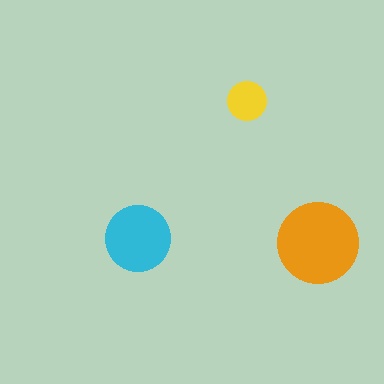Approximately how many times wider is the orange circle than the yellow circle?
About 2 times wider.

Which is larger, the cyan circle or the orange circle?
The orange one.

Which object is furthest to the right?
The orange circle is rightmost.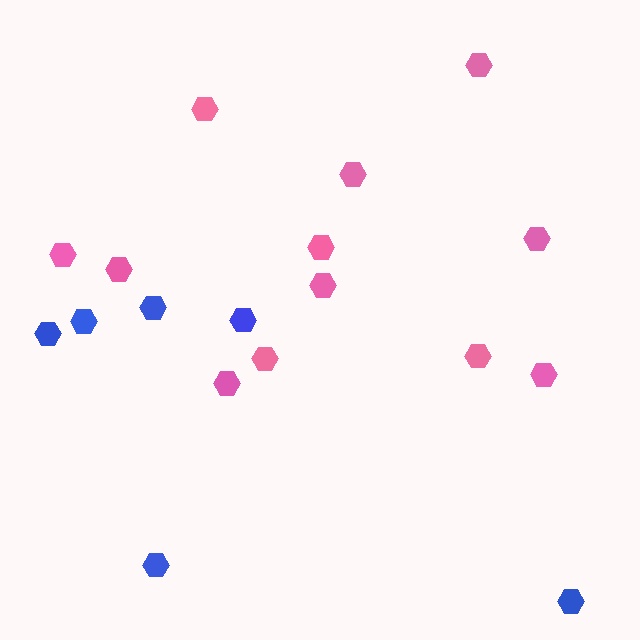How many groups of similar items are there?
There are 2 groups: one group of blue hexagons (6) and one group of pink hexagons (12).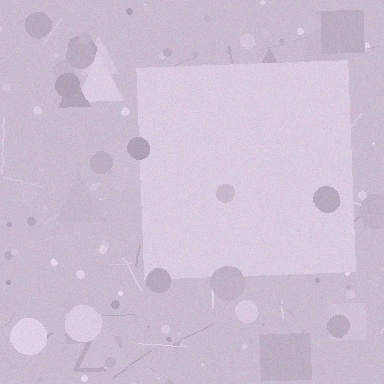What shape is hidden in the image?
A square is hidden in the image.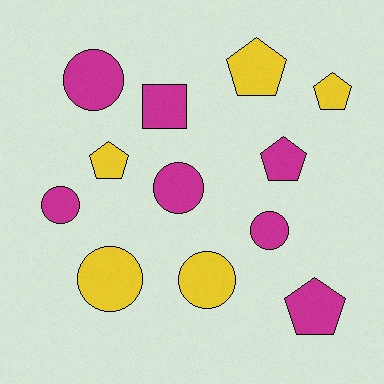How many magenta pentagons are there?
There are 2 magenta pentagons.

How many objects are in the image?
There are 12 objects.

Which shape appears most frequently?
Circle, with 6 objects.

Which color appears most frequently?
Magenta, with 7 objects.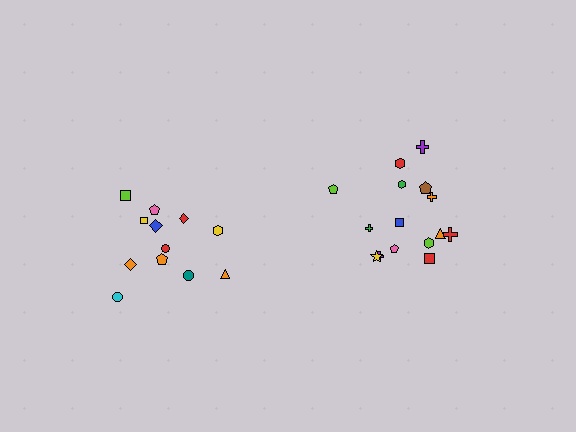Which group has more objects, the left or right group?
The right group.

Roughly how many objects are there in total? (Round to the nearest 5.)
Roughly 25 objects in total.